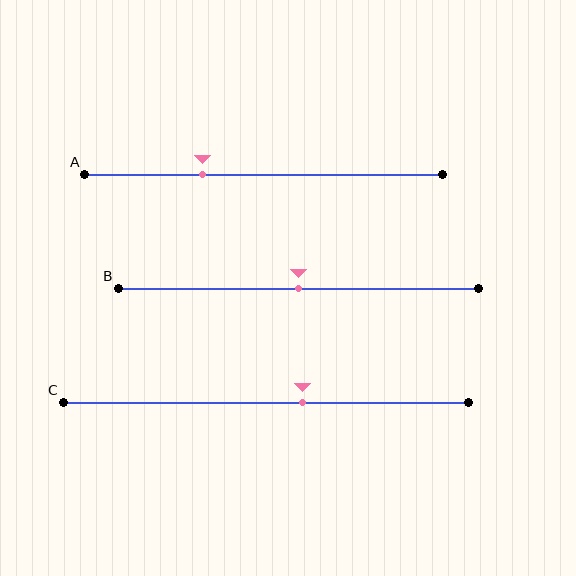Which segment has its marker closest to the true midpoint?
Segment B has its marker closest to the true midpoint.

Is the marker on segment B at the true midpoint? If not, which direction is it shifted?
Yes, the marker on segment B is at the true midpoint.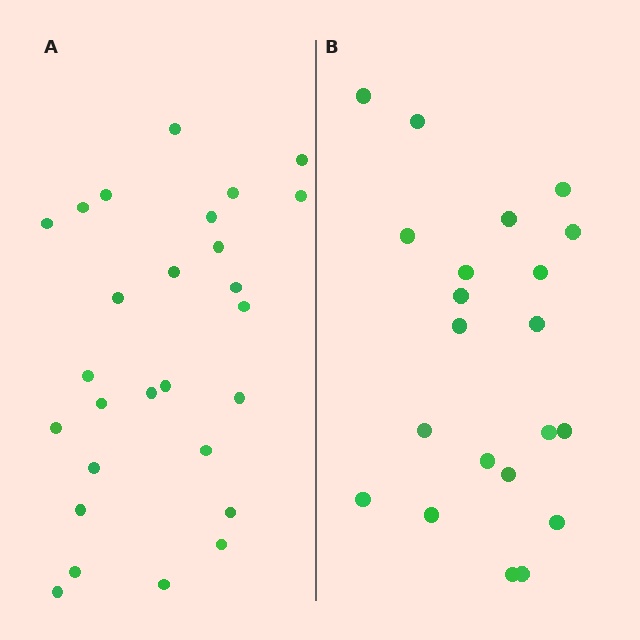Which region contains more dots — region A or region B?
Region A (the left region) has more dots.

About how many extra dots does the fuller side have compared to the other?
Region A has about 6 more dots than region B.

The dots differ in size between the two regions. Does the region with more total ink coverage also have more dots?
No. Region B has more total ink coverage because its dots are larger, but region A actually contains more individual dots. Total area can be misleading — the number of items is what matters here.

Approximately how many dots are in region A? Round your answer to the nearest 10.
About 30 dots. (The exact count is 27, which rounds to 30.)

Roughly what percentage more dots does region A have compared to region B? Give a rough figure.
About 30% more.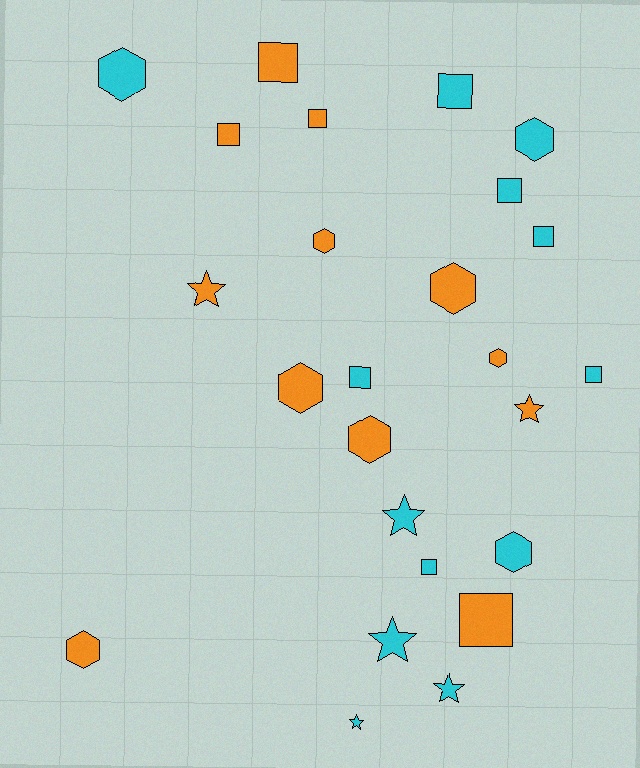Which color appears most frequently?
Cyan, with 13 objects.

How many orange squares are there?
There are 4 orange squares.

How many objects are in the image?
There are 25 objects.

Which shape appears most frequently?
Square, with 10 objects.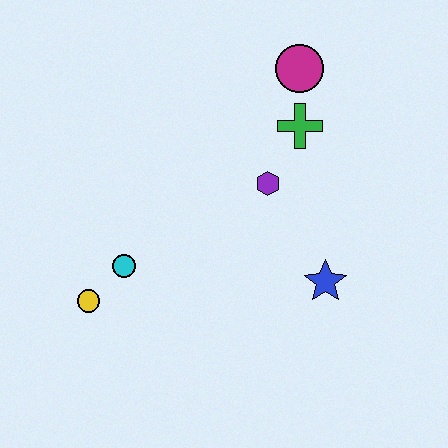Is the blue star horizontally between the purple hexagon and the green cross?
No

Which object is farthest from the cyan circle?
The magenta circle is farthest from the cyan circle.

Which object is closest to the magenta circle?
The green cross is closest to the magenta circle.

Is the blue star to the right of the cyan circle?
Yes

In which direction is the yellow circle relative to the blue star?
The yellow circle is to the left of the blue star.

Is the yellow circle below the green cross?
Yes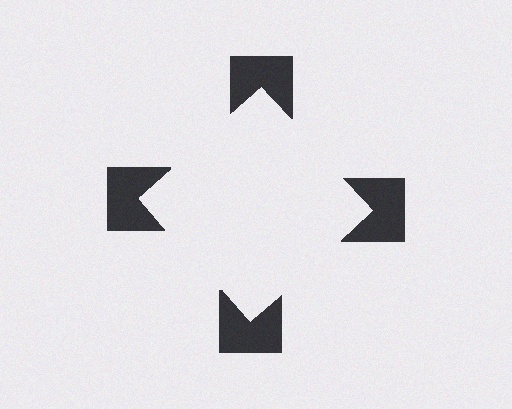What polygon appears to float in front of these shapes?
An illusory square — its edges are inferred from the aligned wedge cuts in the notched squares, not physically drawn.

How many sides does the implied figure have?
4 sides.